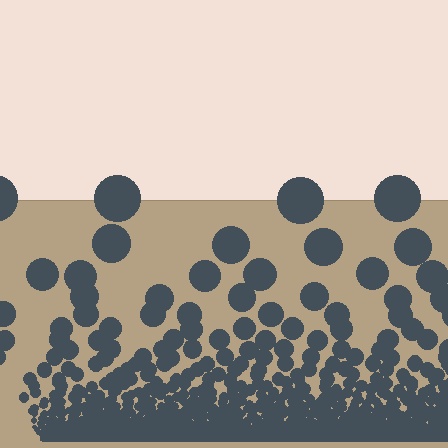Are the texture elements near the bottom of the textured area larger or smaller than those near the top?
Smaller. The gradient is inverted — elements near the bottom are smaller and denser.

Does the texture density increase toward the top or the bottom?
Density increases toward the bottom.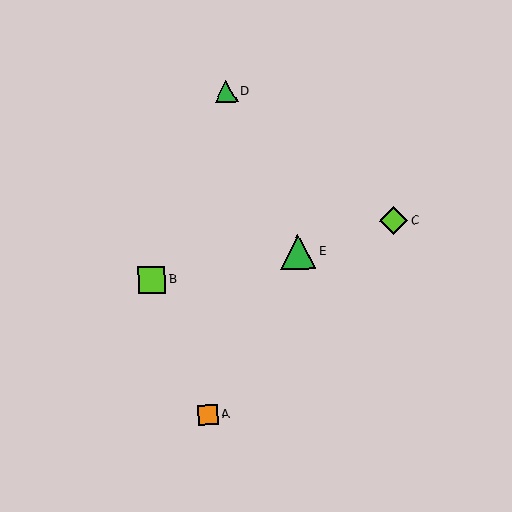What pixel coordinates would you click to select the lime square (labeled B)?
Click at (152, 280) to select the lime square B.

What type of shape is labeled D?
Shape D is a green triangle.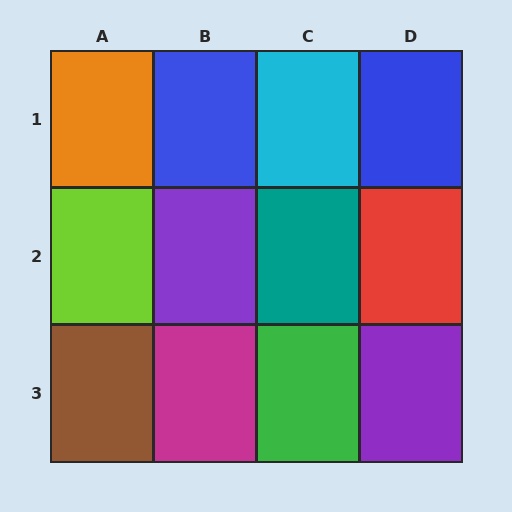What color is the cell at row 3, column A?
Brown.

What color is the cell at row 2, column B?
Purple.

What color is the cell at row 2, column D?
Red.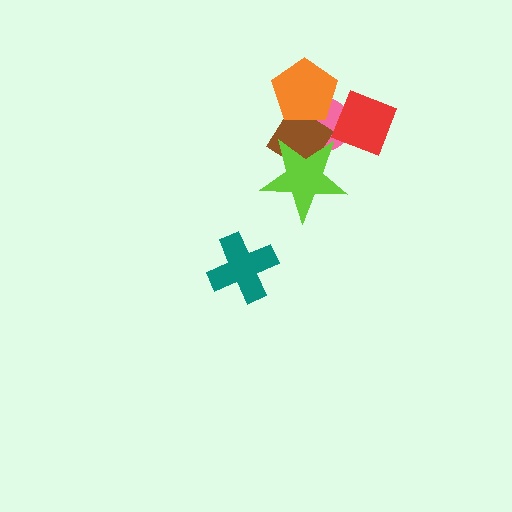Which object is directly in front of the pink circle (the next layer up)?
The brown diamond is directly in front of the pink circle.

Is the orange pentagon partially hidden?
No, no other shape covers it.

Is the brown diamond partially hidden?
Yes, it is partially covered by another shape.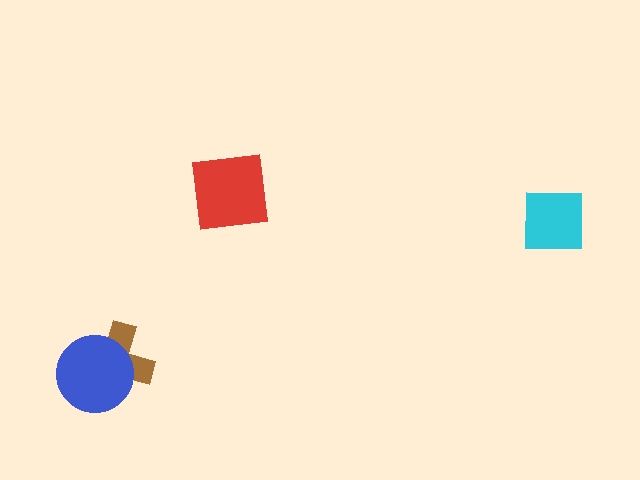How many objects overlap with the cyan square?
0 objects overlap with the cyan square.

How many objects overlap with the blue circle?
1 object overlaps with the blue circle.